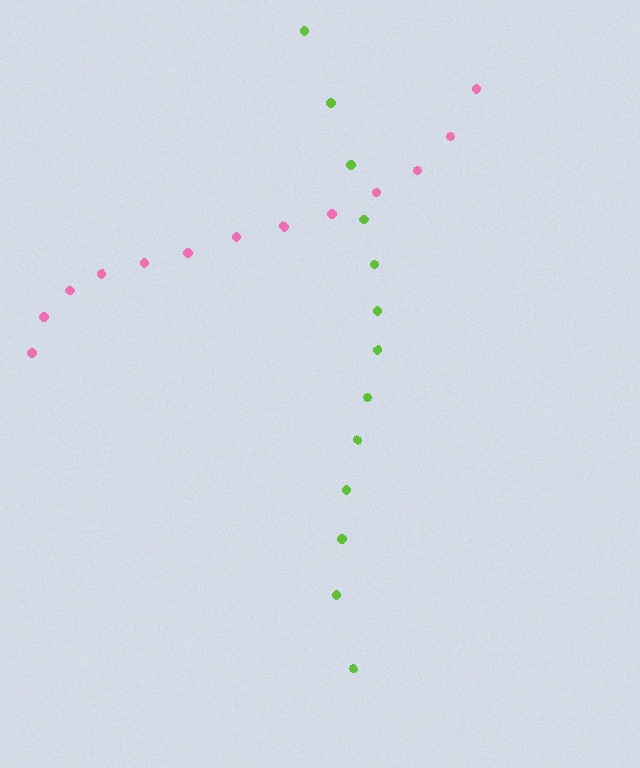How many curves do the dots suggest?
There are 2 distinct paths.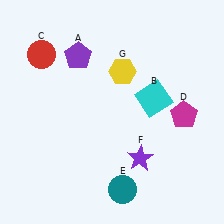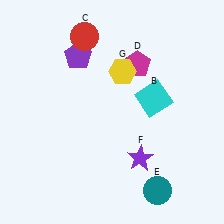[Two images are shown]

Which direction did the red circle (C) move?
The red circle (C) moved right.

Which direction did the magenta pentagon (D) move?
The magenta pentagon (D) moved up.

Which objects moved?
The objects that moved are: the red circle (C), the magenta pentagon (D), the teal circle (E).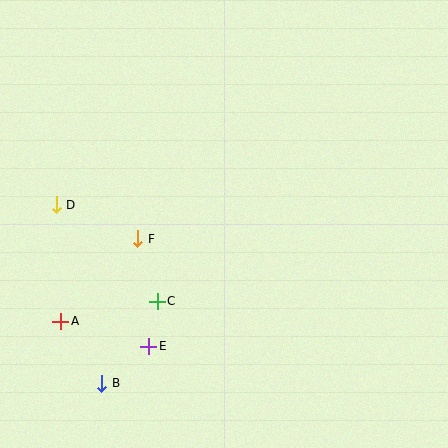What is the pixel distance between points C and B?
The distance between C and B is 99 pixels.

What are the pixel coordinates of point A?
Point A is at (61, 321).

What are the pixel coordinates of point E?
Point E is at (149, 346).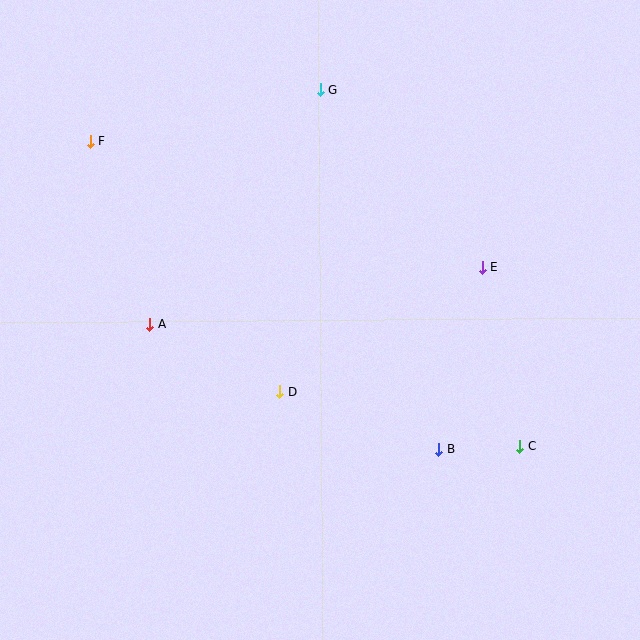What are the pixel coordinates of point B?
Point B is at (439, 449).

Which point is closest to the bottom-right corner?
Point C is closest to the bottom-right corner.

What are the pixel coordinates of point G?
Point G is at (321, 90).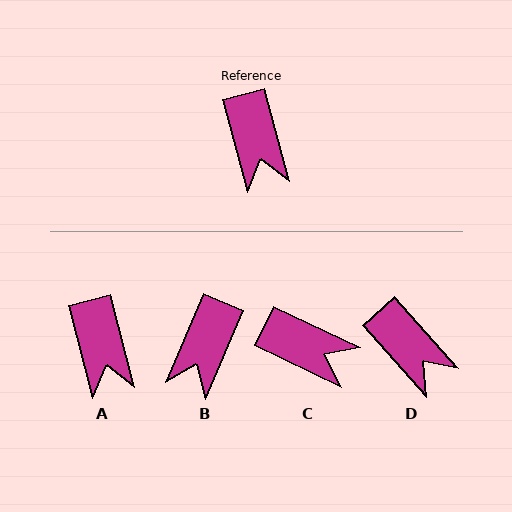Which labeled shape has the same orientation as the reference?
A.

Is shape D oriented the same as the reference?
No, it is off by about 27 degrees.